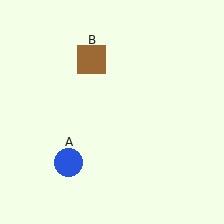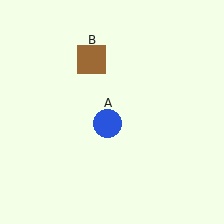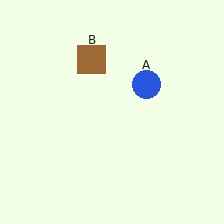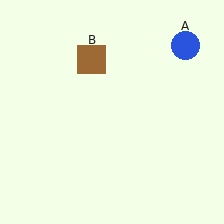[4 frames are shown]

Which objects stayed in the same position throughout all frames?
Brown square (object B) remained stationary.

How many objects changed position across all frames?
1 object changed position: blue circle (object A).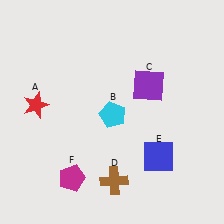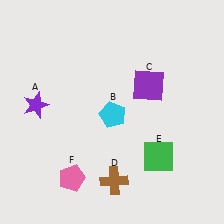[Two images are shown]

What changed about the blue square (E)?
In Image 1, E is blue. In Image 2, it changed to green.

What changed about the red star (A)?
In Image 1, A is red. In Image 2, it changed to purple.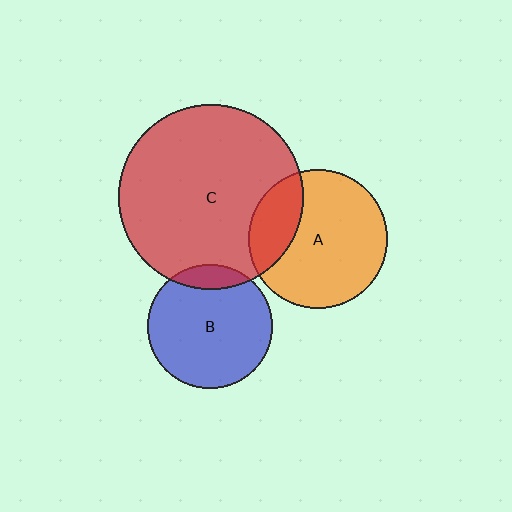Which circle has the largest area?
Circle C (red).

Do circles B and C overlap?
Yes.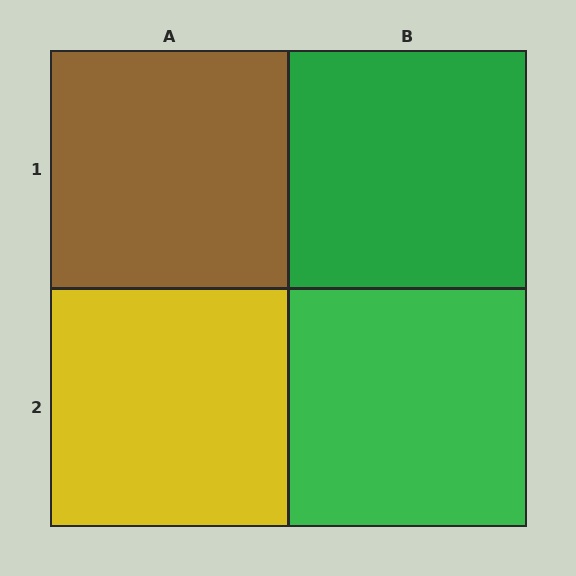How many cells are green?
2 cells are green.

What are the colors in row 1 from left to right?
Brown, green.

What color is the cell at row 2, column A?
Yellow.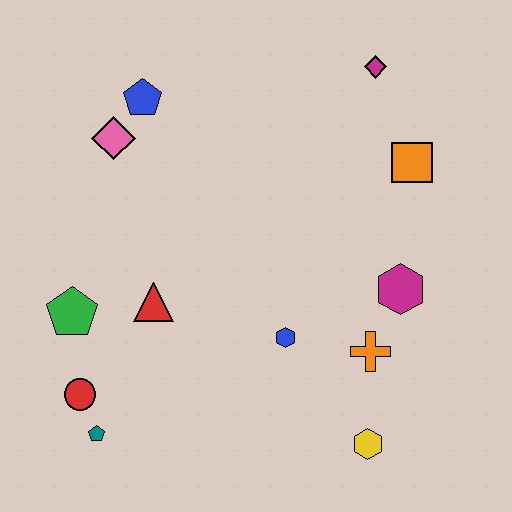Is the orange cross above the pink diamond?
No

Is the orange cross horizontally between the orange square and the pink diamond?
Yes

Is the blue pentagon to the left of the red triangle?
Yes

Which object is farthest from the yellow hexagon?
The blue pentagon is farthest from the yellow hexagon.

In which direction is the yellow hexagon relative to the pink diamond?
The yellow hexagon is below the pink diamond.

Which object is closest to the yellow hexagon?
The orange cross is closest to the yellow hexagon.